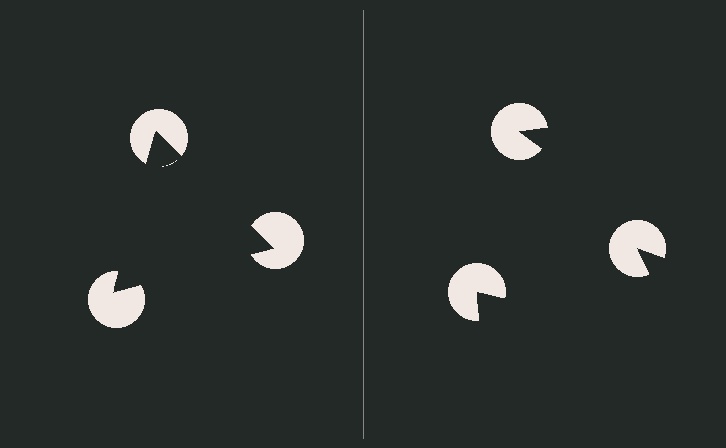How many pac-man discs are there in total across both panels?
6 — 3 on each side.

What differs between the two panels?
The pac-man discs are positioned identically on both sides; only the wedge orientations differ. On the left they align to a triangle; on the right they are misaligned.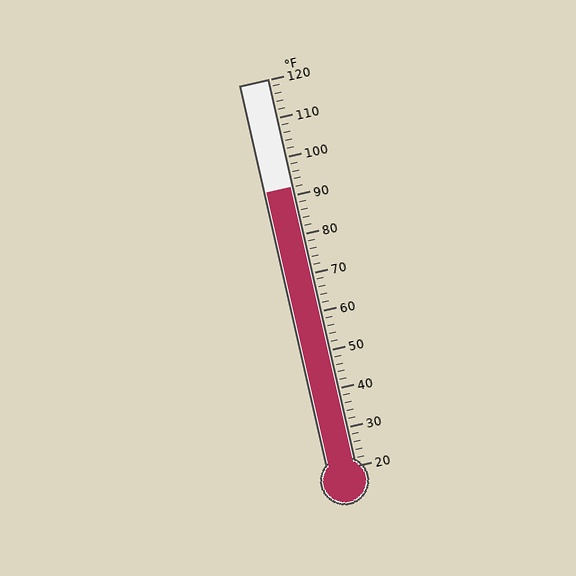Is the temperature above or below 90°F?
The temperature is above 90°F.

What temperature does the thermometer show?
The thermometer shows approximately 92°F.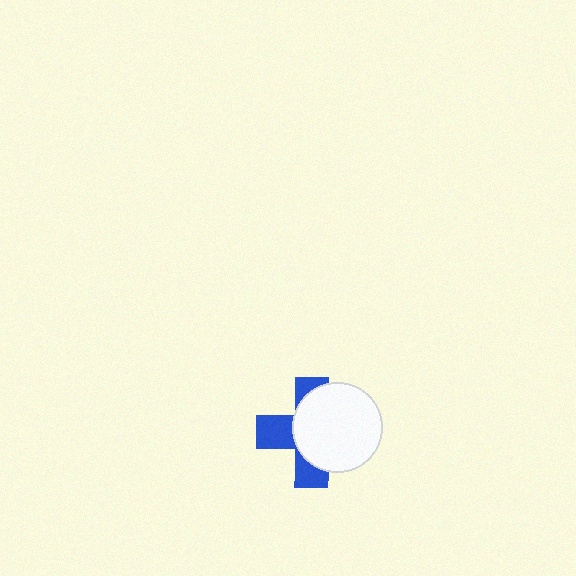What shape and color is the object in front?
The object in front is a white circle.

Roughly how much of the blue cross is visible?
A small part of it is visible (roughly 40%).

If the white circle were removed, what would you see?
You would see the complete blue cross.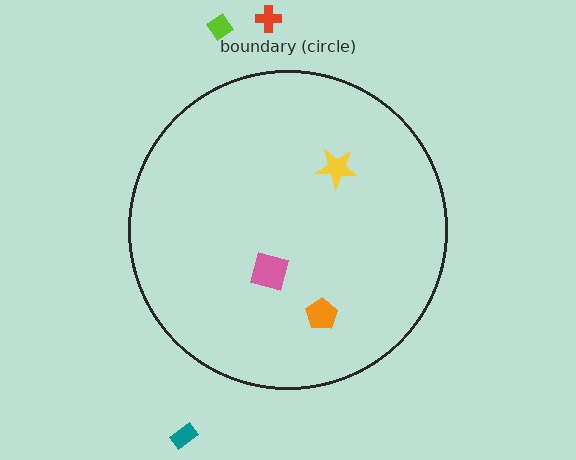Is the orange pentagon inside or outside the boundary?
Inside.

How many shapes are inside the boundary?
3 inside, 3 outside.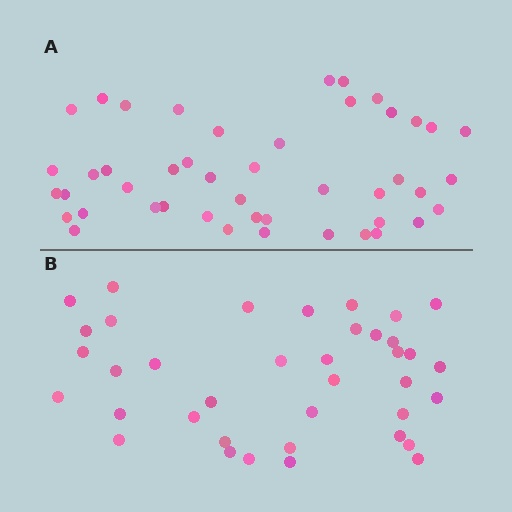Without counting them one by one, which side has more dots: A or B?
Region A (the top region) has more dots.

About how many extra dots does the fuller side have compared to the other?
Region A has roughly 8 or so more dots than region B.